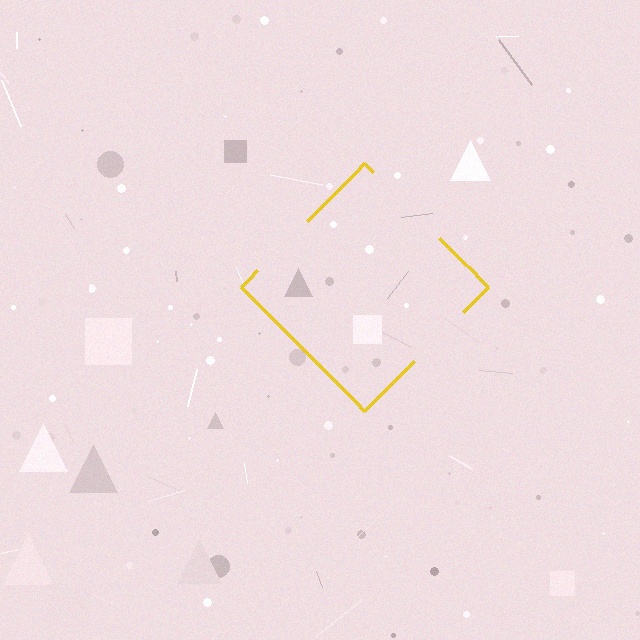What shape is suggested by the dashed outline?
The dashed outline suggests a diamond.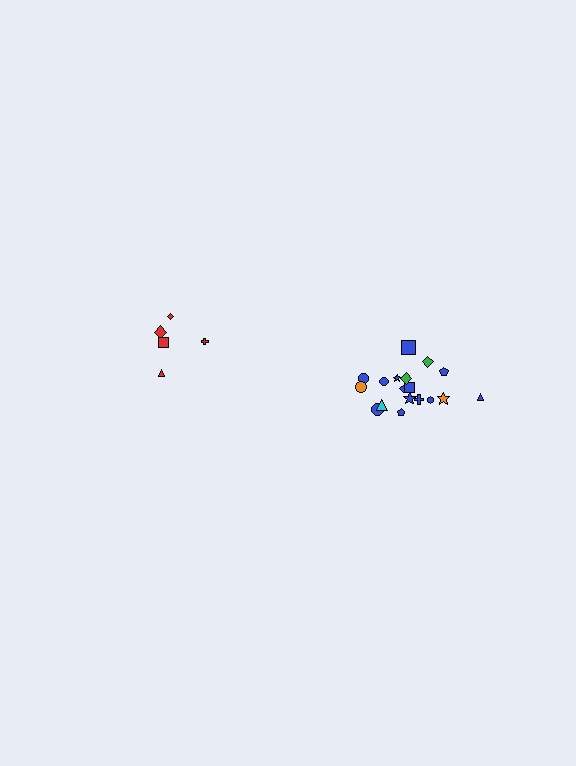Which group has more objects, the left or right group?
The right group.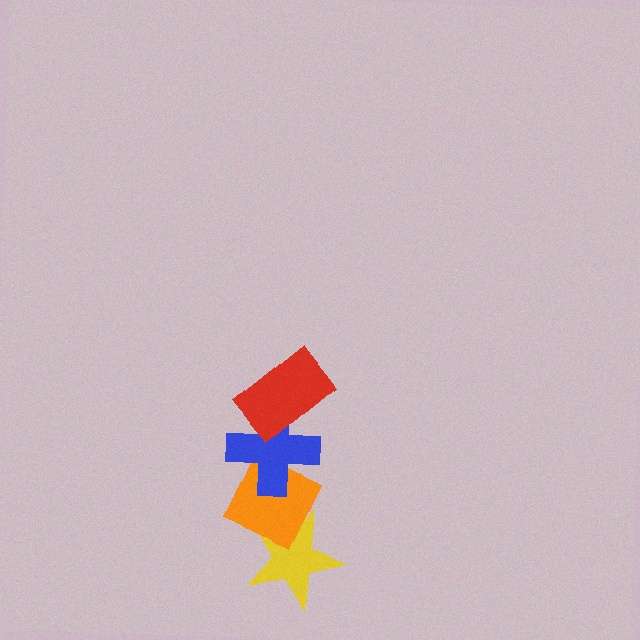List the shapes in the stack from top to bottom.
From top to bottom: the red rectangle, the blue cross, the orange diamond, the yellow star.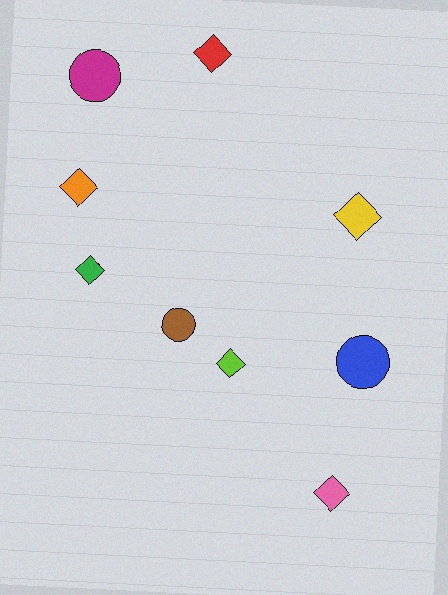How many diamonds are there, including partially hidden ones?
There are 6 diamonds.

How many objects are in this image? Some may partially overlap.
There are 9 objects.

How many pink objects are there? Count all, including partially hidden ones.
There is 1 pink object.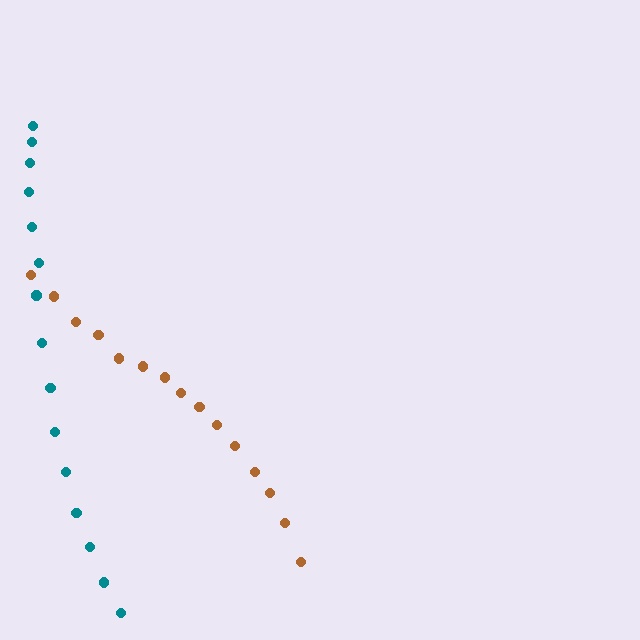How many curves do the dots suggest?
There are 2 distinct paths.